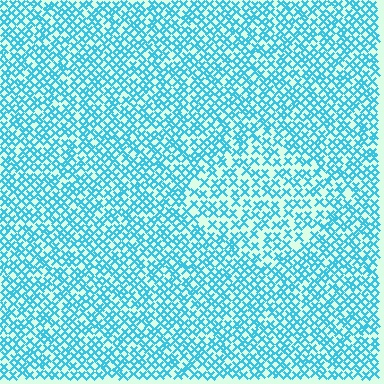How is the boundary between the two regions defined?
The boundary is defined by a change in element density (approximately 1.5x ratio). All elements are the same color, size, and shape.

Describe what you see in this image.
The image contains small cyan elements arranged at two different densities. A diamond-shaped region is visible where the elements are less densely packed than the surrounding area.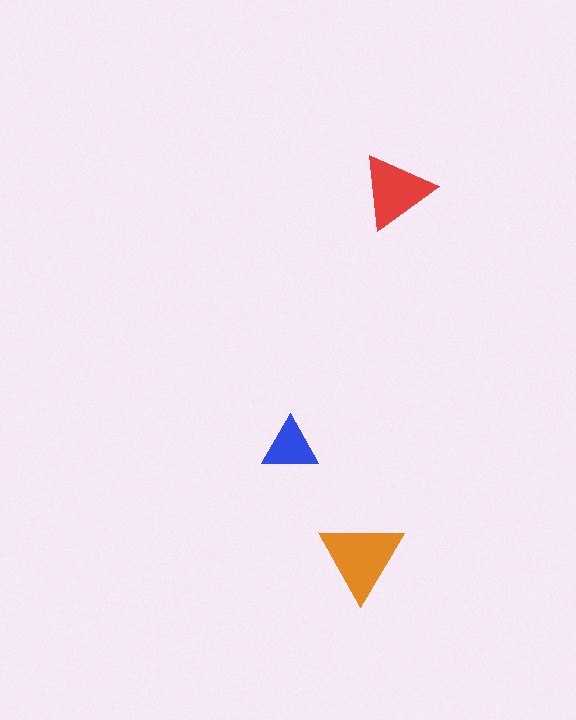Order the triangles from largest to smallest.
the orange one, the red one, the blue one.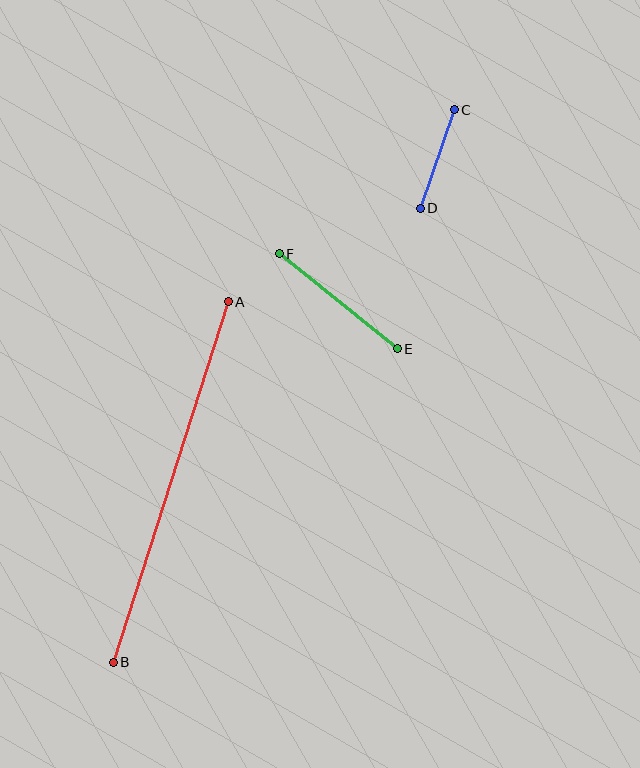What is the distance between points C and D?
The distance is approximately 104 pixels.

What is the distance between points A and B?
The distance is approximately 378 pixels.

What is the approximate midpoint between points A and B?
The midpoint is at approximately (171, 482) pixels.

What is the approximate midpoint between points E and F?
The midpoint is at approximately (338, 301) pixels.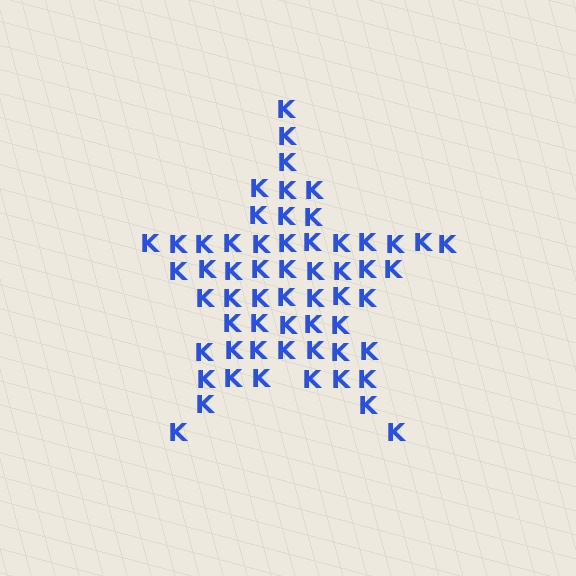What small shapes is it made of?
It is made of small letter K's.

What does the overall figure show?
The overall figure shows a star.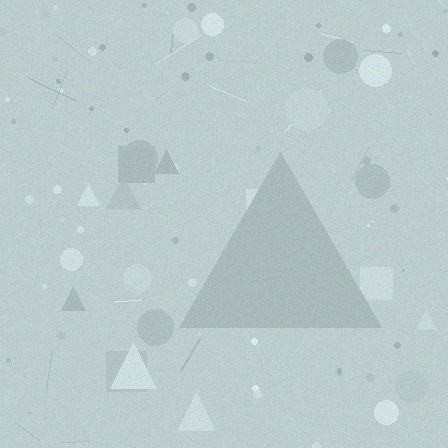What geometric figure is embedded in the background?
A triangle is embedded in the background.